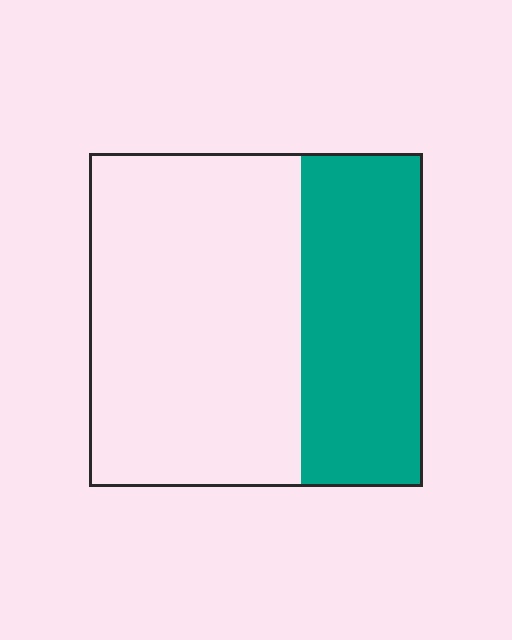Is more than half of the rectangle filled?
No.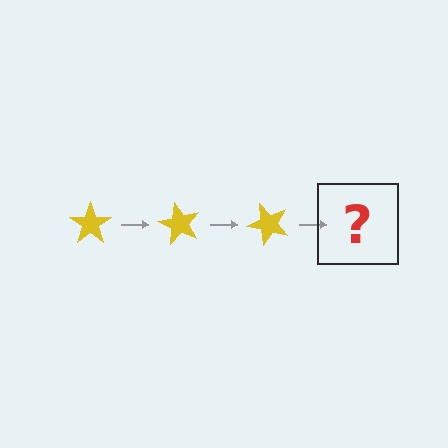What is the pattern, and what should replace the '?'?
The pattern is that the star rotates 60 degrees each step. The '?' should be a yellow star rotated 180 degrees.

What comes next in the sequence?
The next element should be a yellow star rotated 180 degrees.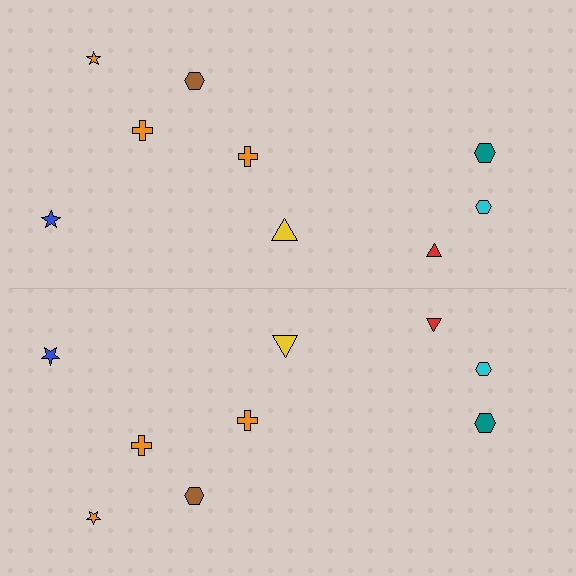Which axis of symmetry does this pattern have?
The pattern has a horizontal axis of symmetry running through the center of the image.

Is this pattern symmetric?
Yes, this pattern has bilateral (reflection) symmetry.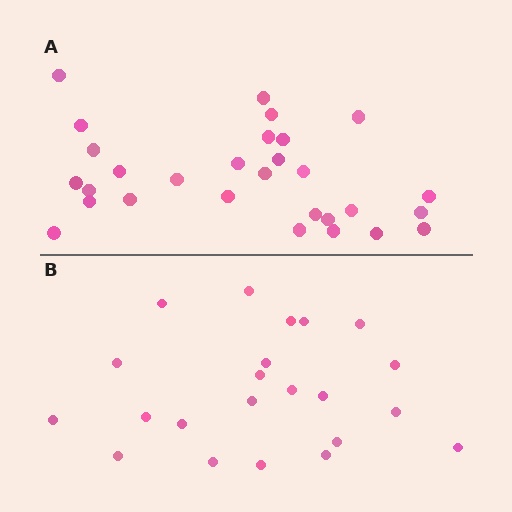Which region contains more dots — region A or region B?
Region A (the top region) has more dots.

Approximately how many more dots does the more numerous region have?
Region A has roughly 8 or so more dots than region B.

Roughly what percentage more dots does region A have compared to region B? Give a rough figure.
About 30% more.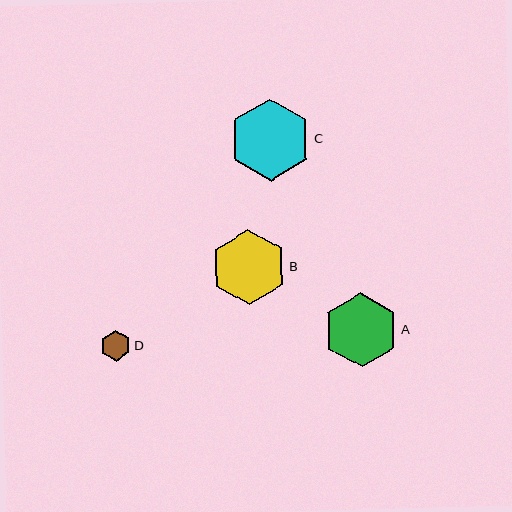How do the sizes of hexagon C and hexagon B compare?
Hexagon C and hexagon B are approximately the same size.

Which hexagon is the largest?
Hexagon C is the largest with a size of approximately 82 pixels.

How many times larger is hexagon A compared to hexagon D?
Hexagon A is approximately 2.4 times the size of hexagon D.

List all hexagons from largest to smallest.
From largest to smallest: C, B, A, D.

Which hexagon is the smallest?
Hexagon D is the smallest with a size of approximately 30 pixels.